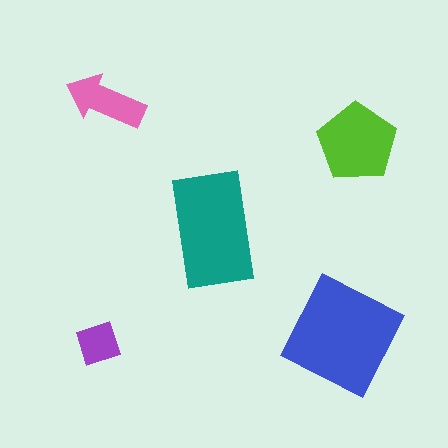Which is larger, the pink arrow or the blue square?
The blue square.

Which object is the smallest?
The purple diamond.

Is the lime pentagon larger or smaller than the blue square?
Smaller.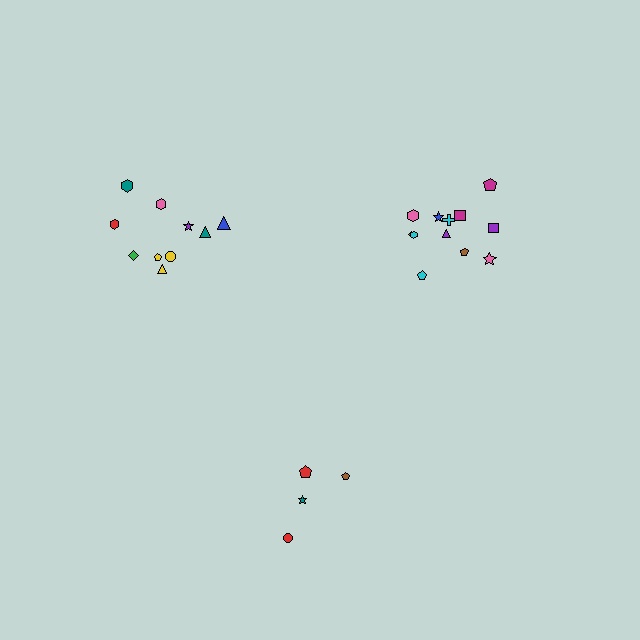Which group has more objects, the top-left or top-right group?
The top-right group.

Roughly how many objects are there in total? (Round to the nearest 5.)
Roughly 25 objects in total.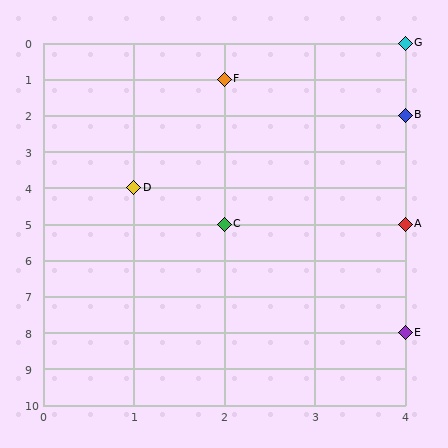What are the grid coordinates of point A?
Point A is at grid coordinates (4, 5).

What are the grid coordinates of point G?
Point G is at grid coordinates (4, 0).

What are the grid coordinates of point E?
Point E is at grid coordinates (4, 8).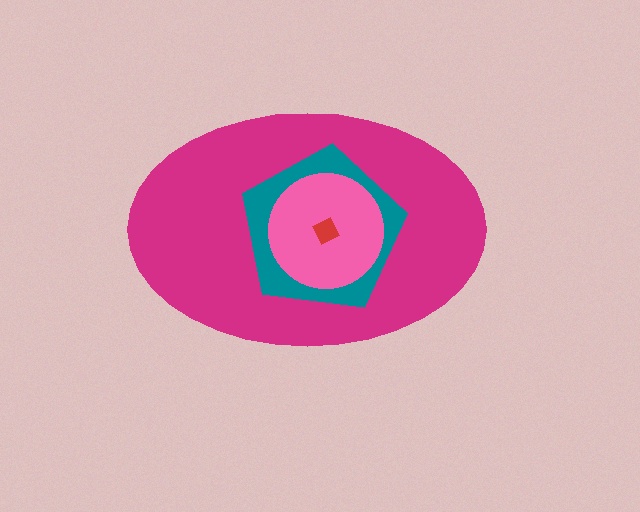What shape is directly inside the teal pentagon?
The pink circle.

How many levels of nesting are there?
4.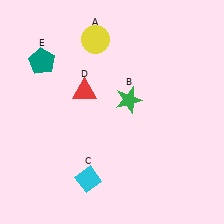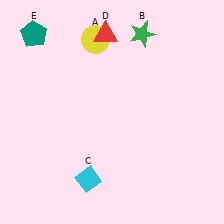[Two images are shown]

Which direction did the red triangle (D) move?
The red triangle (D) moved up.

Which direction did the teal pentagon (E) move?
The teal pentagon (E) moved up.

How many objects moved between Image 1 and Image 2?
3 objects moved between the two images.